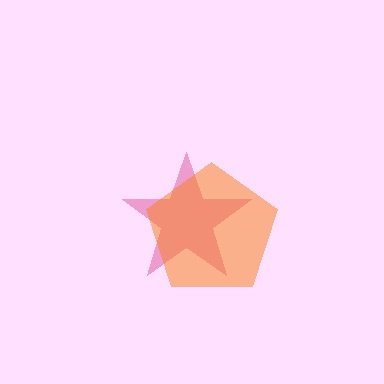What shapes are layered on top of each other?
The layered shapes are: a pink star, an orange pentagon.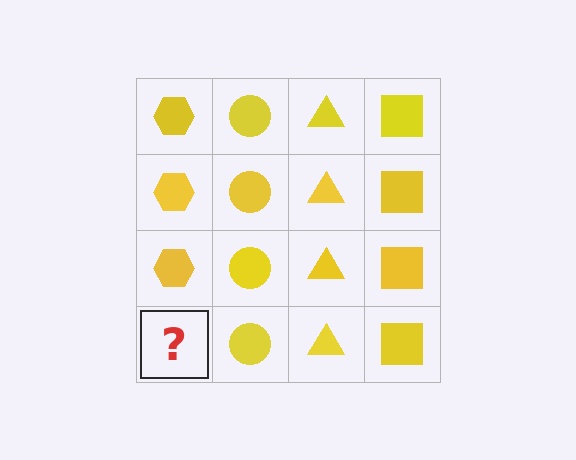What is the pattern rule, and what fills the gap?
The rule is that each column has a consistent shape. The gap should be filled with a yellow hexagon.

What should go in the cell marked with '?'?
The missing cell should contain a yellow hexagon.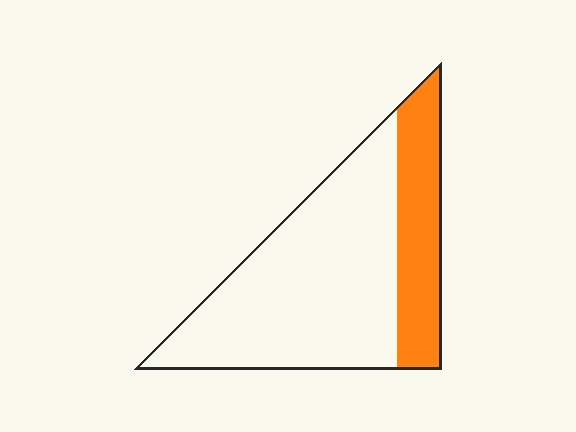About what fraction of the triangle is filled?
About one quarter (1/4).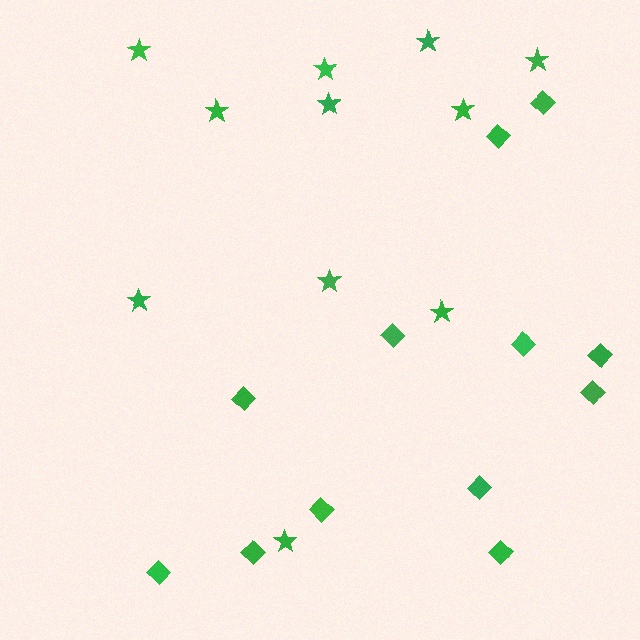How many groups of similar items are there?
There are 2 groups: one group of diamonds (12) and one group of stars (11).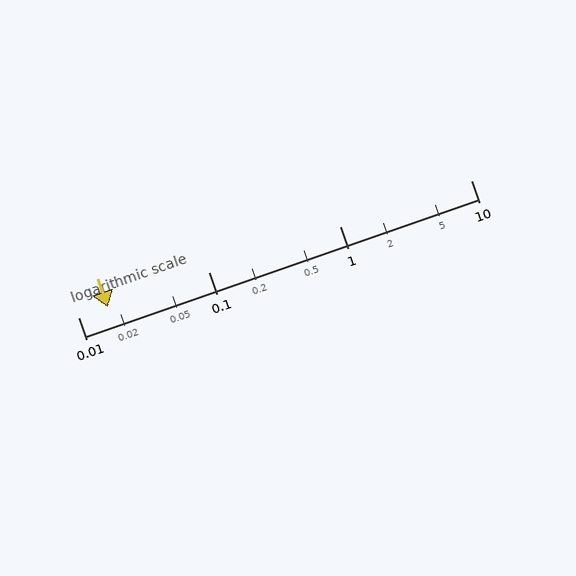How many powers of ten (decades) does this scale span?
The scale spans 3 decades, from 0.01 to 10.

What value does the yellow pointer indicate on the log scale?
The pointer indicates approximately 0.017.